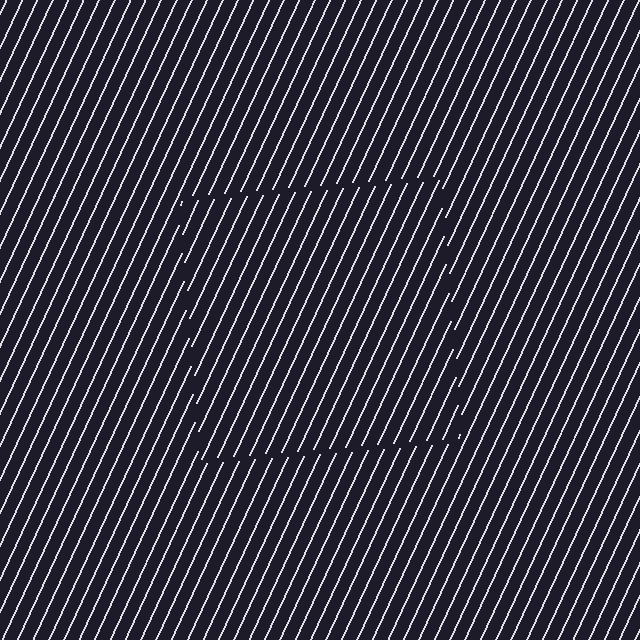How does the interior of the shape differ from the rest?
The interior of the shape contains the same grating, shifted by half a period — the contour is defined by the phase discontinuity where line-ends from the inner and outer gratings abut.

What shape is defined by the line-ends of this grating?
An illusory square. The interior of the shape contains the same grating, shifted by half a period — the contour is defined by the phase discontinuity where line-ends from the inner and outer gratings abut.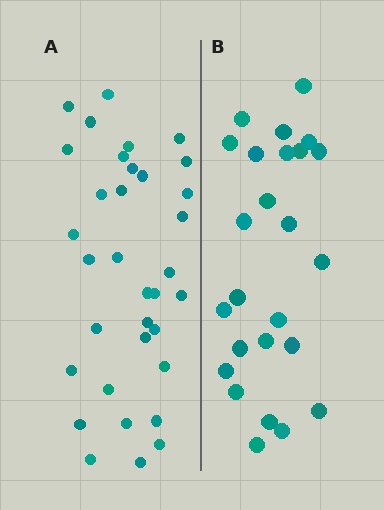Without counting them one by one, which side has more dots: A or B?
Region A (the left region) has more dots.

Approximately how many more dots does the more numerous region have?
Region A has roughly 8 or so more dots than region B.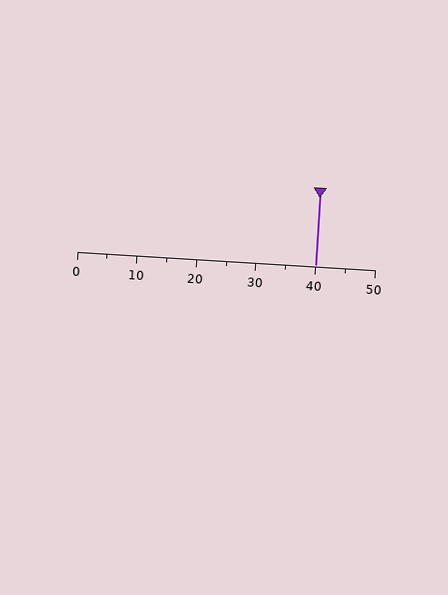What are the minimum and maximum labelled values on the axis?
The axis runs from 0 to 50.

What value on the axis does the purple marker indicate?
The marker indicates approximately 40.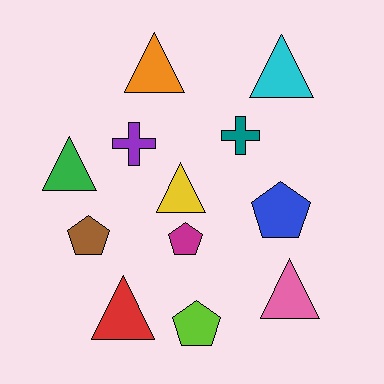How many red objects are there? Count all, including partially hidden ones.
There is 1 red object.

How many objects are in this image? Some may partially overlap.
There are 12 objects.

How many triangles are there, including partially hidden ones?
There are 6 triangles.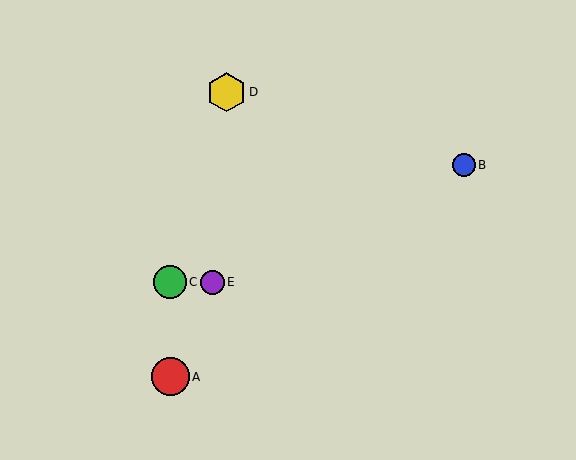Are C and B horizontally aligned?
No, C is at y≈282 and B is at y≈165.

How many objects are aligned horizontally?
2 objects (C, E) are aligned horizontally.